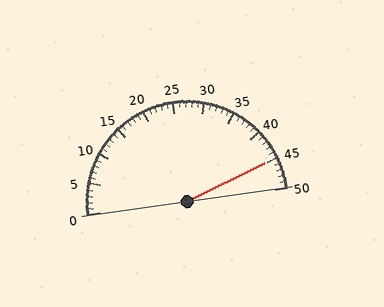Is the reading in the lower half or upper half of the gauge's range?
The reading is in the upper half of the range (0 to 50).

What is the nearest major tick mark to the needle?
The nearest major tick mark is 45.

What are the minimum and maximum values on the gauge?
The gauge ranges from 0 to 50.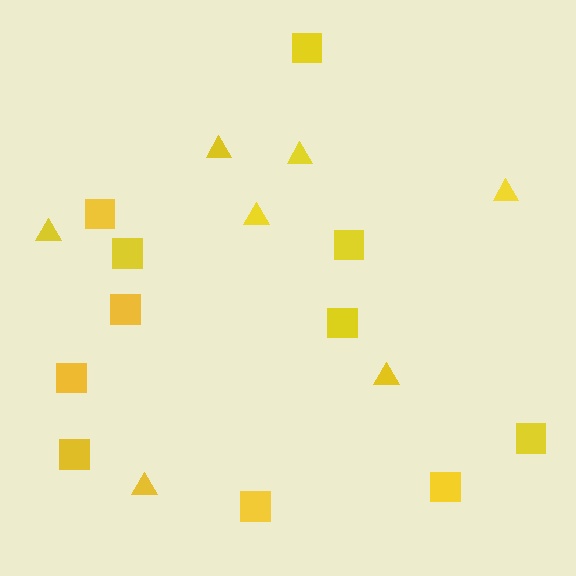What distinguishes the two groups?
There are 2 groups: one group of triangles (7) and one group of squares (11).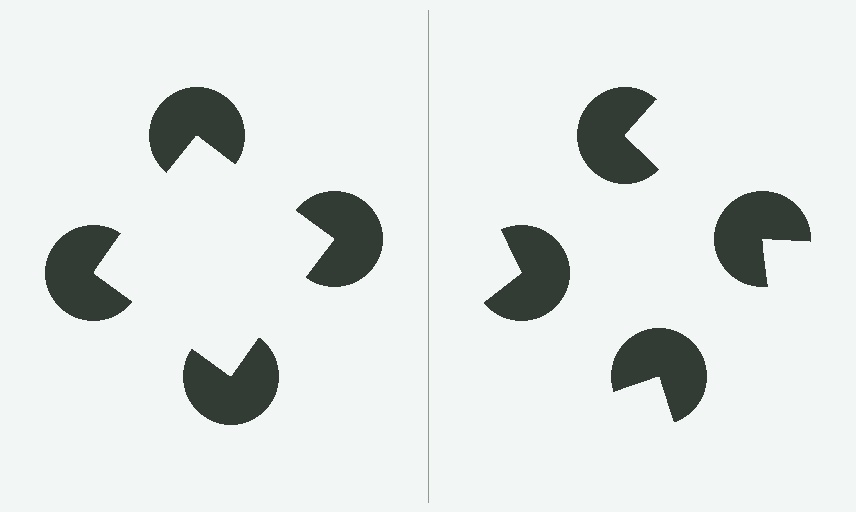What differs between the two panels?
The pac-man discs are positioned identically on both sides; only the wedge orientations differ. On the left they align to a square; on the right they are misaligned.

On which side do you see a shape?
An illusory square appears on the left side. On the right side the wedge cuts are rotated, so no coherent shape forms.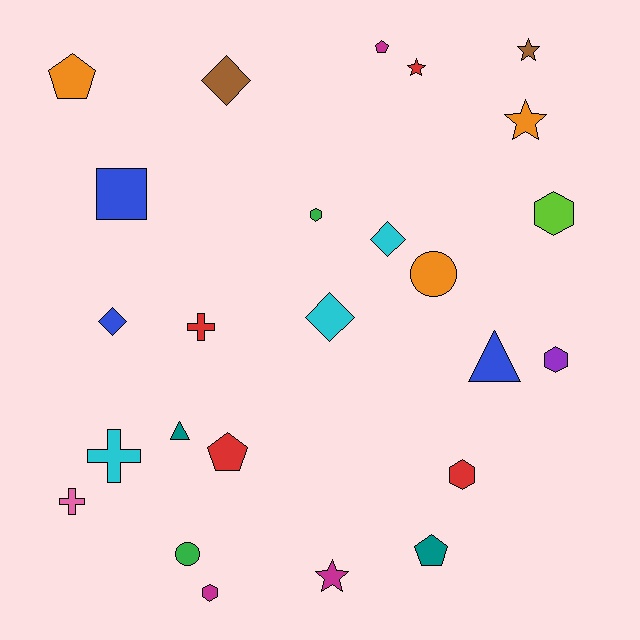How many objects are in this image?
There are 25 objects.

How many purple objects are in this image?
There is 1 purple object.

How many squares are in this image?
There is 1 square.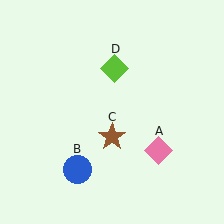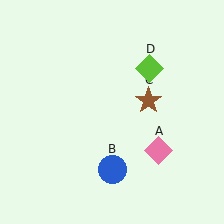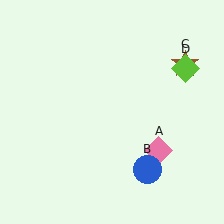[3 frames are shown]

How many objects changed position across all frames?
3 objects changed position: blue circle (object B), brown star (object C), lime diamond (object D).